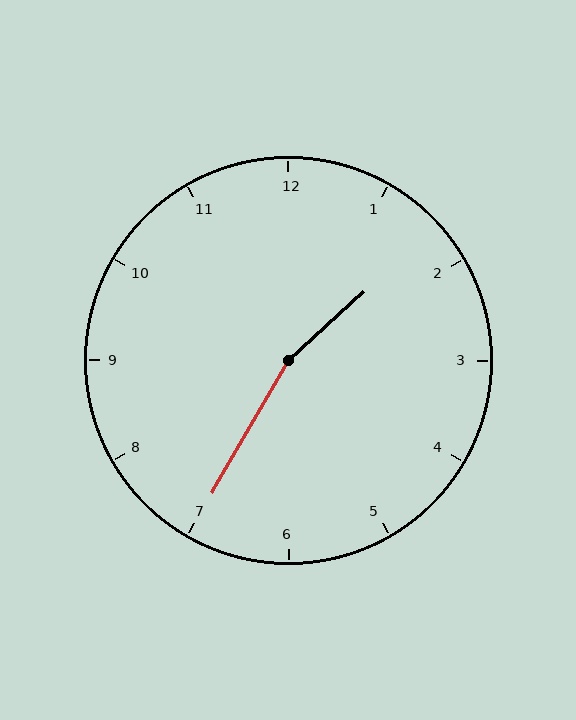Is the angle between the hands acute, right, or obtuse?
It is obtuse.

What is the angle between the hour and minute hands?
Approximately 162 degrees.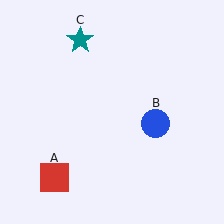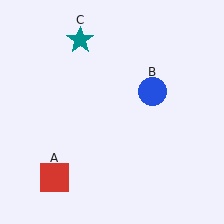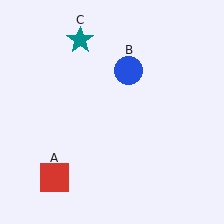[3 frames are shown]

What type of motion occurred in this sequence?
The blue circle (object B) rotated counterclockwise around the center of the scene.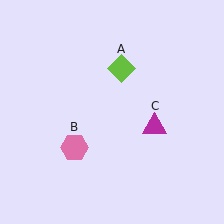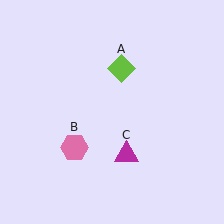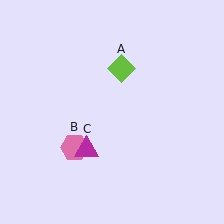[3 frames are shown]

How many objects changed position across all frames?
1 object changed position: magenta triangle (object C).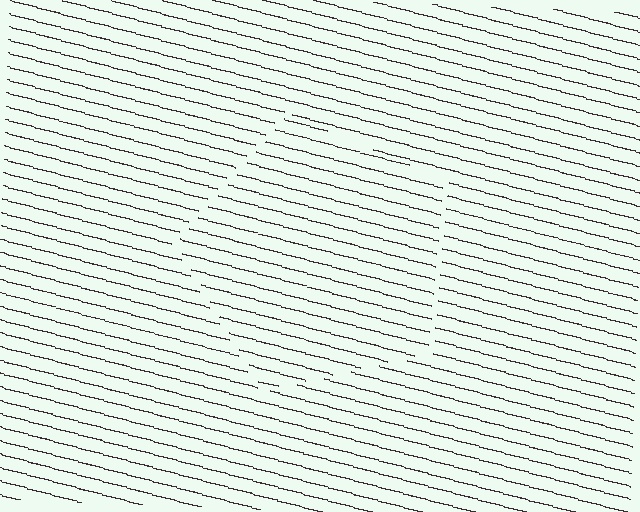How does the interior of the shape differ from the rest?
The interior of the shape contains the same grating, shifted by half a period — the contour is defined by the phase discontinuity where line-ends from the inner and outer gratings abut.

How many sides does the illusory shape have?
5 sides — the line-ends trace a pentagon.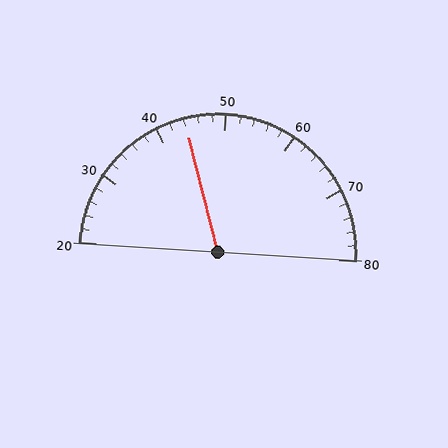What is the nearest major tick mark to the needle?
The nearest major tick mark is 40.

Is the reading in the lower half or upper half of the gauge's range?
The reading is in the lower half of the range (20 to 80).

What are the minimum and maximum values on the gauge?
The gauge ranges from 20 to 80.